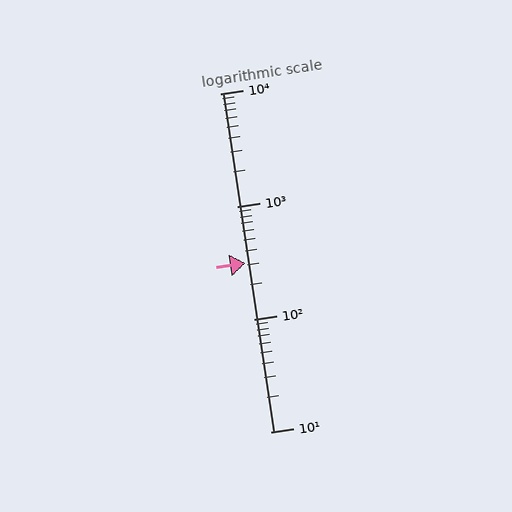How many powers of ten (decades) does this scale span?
The scale spans 3 decades, from 10 to 10000.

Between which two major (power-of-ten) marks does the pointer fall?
The pointer is between 100 and 1000.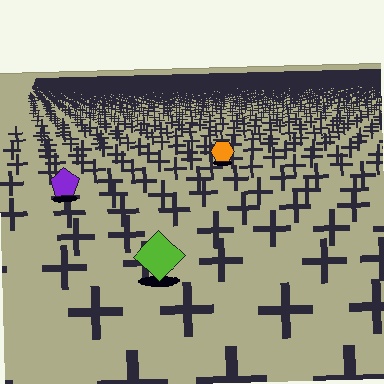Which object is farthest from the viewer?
The orange hexagon is farthest from the viewer. It appears smaller and the ground texture around it is denser.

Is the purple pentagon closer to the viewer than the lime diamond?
No. The lime diamond is closer — you can tell from the texture gradient: the ground texture is coarser near it.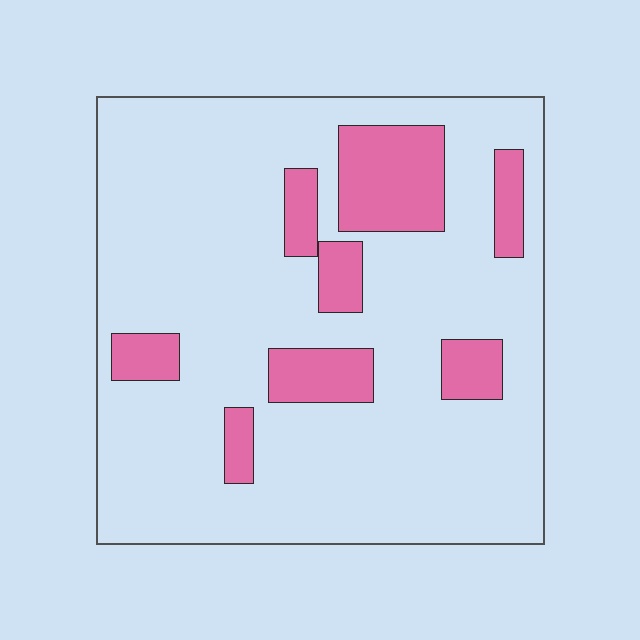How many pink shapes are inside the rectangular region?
8.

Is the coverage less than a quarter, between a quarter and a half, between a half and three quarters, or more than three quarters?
Less than a quarter.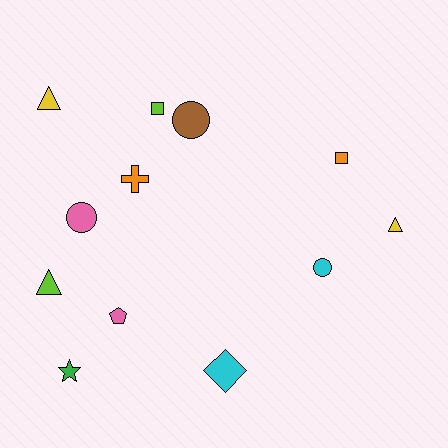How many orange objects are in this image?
There are 2 orange objects.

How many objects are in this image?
There are 12 objects.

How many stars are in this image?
There is 1 star.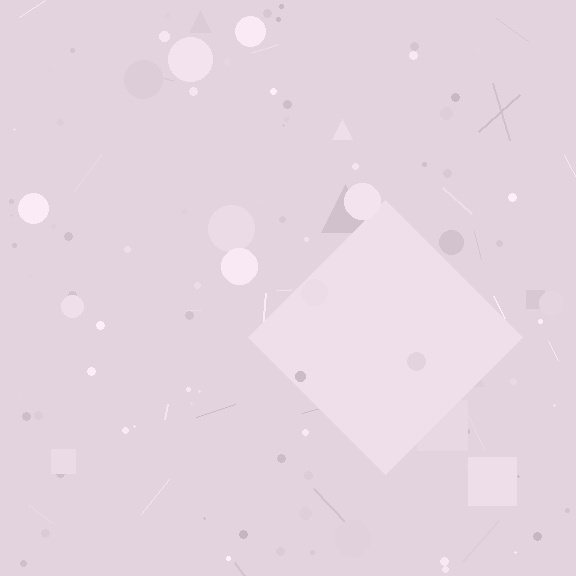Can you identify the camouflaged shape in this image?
The camouflaged shape is a diamond.